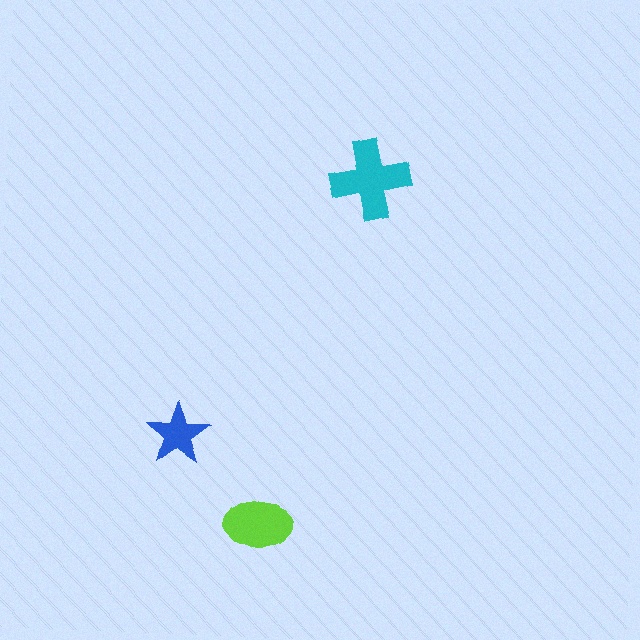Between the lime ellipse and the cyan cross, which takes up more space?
The cyan cross.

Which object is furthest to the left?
The blue star is leftmost.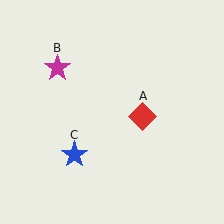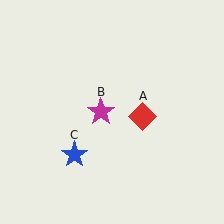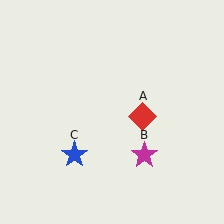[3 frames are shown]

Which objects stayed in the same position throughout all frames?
Red diamond (object A) and blue star (object C) remained stationary.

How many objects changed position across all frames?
1 object changed position: magenta star (object B).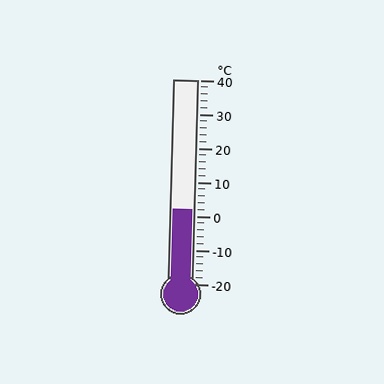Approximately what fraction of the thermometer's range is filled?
The thermometer is filled to approximately 35% of its range.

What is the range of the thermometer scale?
The thermometer scale ranges from -20°C to 40°C.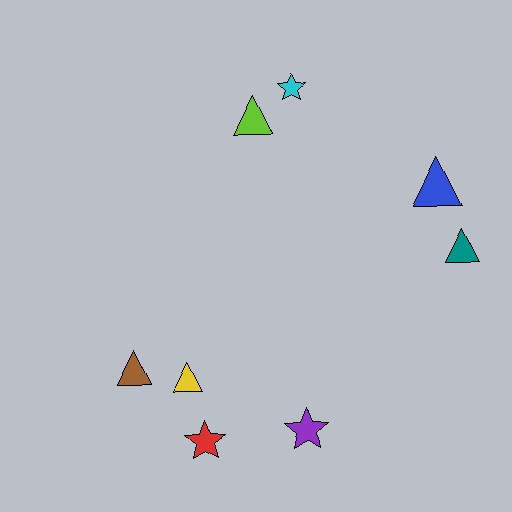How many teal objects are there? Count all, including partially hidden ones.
There is 1 teal object.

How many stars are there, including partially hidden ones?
There are 3 stars.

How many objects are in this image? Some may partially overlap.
There are 8 objects.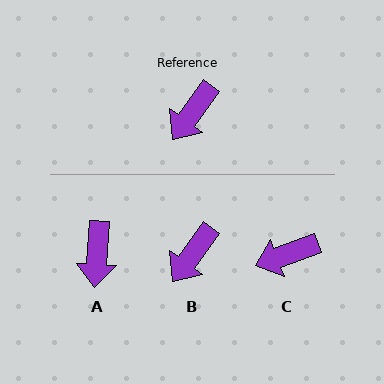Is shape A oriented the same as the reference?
No, it is off by about 32 degrees.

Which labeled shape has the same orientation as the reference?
B.